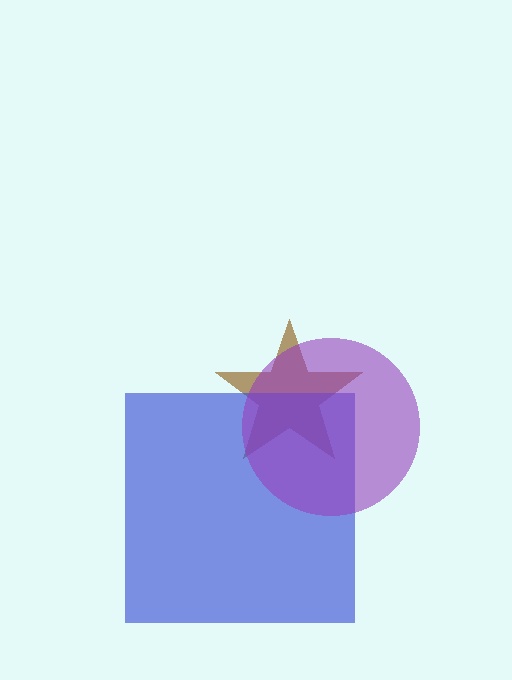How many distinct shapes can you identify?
There are 3 distinct shapes: a brown star, a blue square, a purple circle.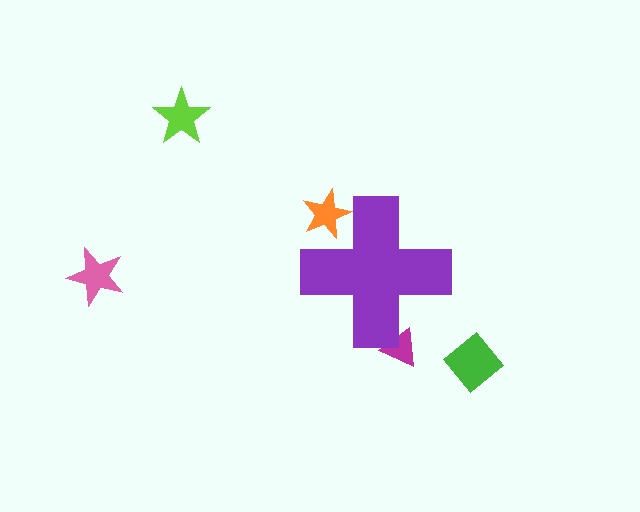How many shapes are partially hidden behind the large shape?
2 shapes are partially hidden.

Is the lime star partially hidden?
No, the lime star is fully visible.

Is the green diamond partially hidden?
No, the green diamond is fully visible.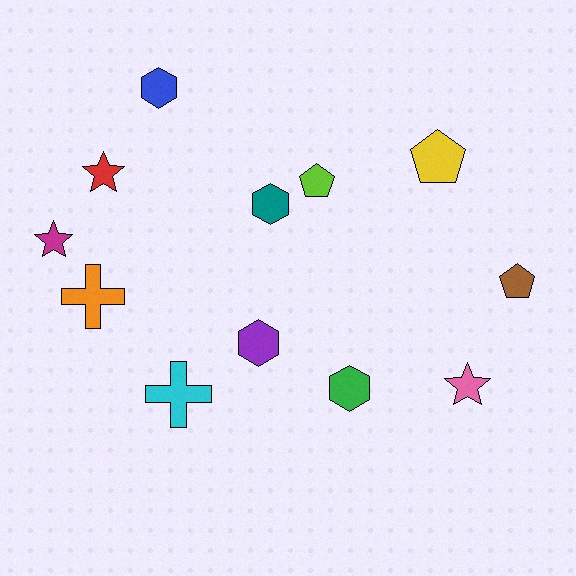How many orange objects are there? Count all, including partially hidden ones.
There is 1 orange object.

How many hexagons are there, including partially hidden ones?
There are 4 hexagons.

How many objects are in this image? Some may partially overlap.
There are 12 objects.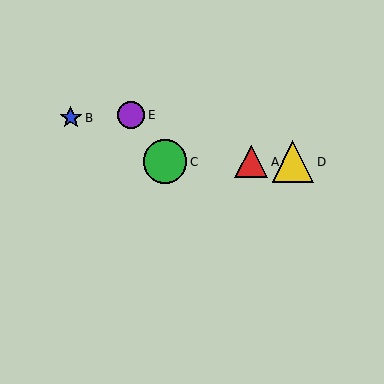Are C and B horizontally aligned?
No, C is at y≈162 and B is at y≈118.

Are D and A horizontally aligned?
Yes, both are at y≈162.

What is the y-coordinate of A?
Object A is at y≈162.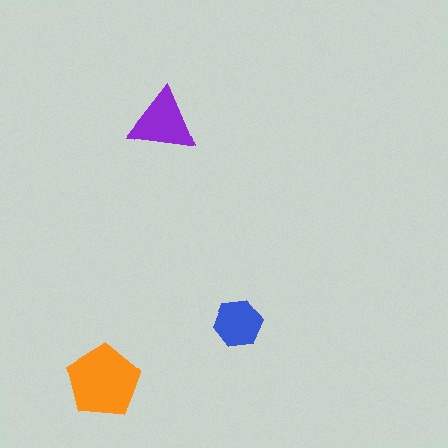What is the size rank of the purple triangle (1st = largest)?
2nd.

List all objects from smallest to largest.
The blue hexagon, the purple triangle, the orange pentagon.